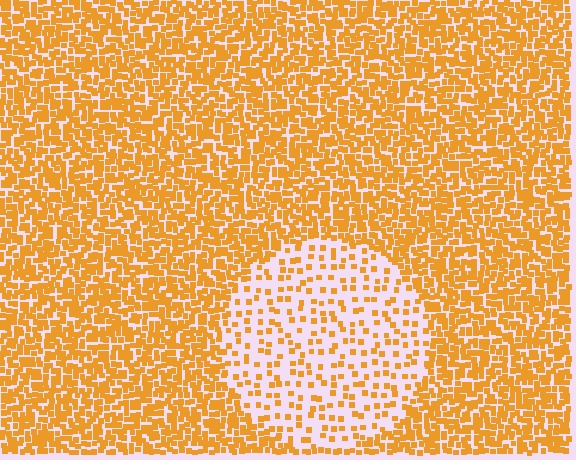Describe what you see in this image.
The image contains small orange elements arranged at two different densities. A circle-shaped region is visible where the elements are less densely packed than the surrounding area.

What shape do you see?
I see a circle.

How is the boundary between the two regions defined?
The boundary is defined by a change in element density (approximately 3.0x ratio). All elements are the same color, size, and shape.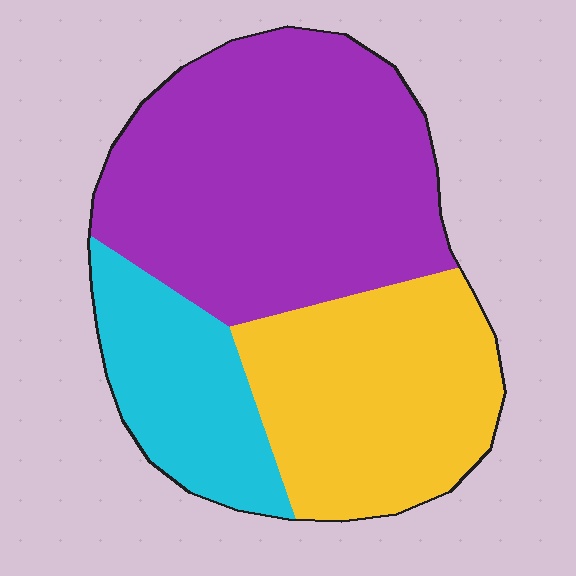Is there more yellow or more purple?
Purple.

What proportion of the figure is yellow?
Yellow takes up about one third (1/3) of the figure.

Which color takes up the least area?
Cyan, at roughly 20%.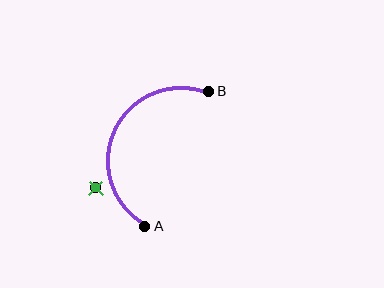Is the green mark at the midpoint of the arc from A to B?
No — the green mark does not lie on the arc at all. It sits slightly outside the curve.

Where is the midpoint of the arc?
The arc midpoint is the point on the curve farthest from the straight line joining A and B. It sits to the left of that line.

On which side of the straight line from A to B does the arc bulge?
The arc bulges to the left of the straight line connecting A and B.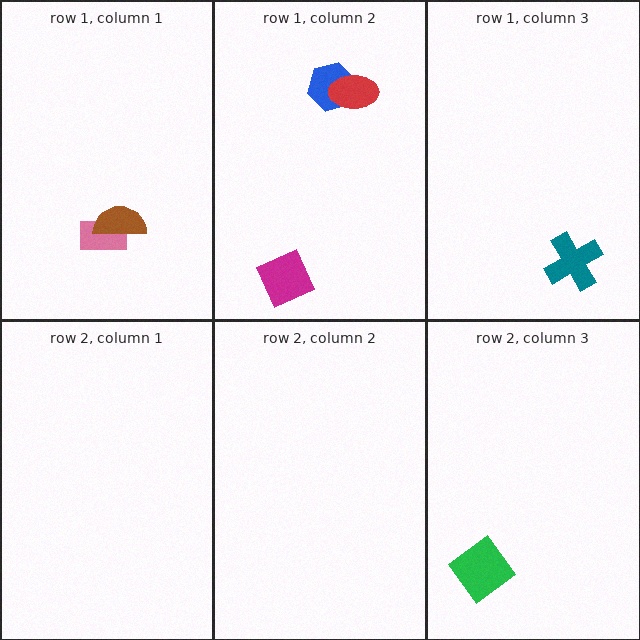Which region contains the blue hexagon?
The row 1, column 2 region.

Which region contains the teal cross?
The row 1, column 3 region.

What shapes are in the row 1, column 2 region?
The blue hexagon, the magenta square, the red ellipse.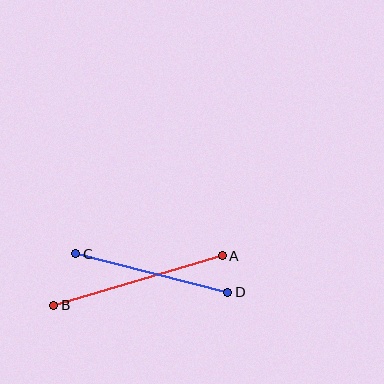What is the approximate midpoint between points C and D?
The midpoint is at approximately (151, 273) pixels.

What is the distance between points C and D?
The distance is approximately 157 pixels.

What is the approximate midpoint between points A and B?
The midpoint is at approximately (138, 280) pixels.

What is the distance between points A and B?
The distance is approximately 175 pixels.